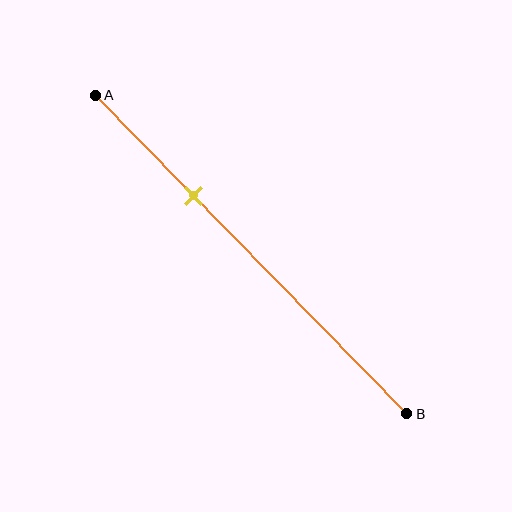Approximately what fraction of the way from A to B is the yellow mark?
The yellow mark is approximately 30% of the way from A to B.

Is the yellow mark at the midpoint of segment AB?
No, the mark is at about 30% from A, not at the 50% midpoint.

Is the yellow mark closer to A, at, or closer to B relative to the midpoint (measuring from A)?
The yellow mark is closer to point A than the midpoint of segment AB.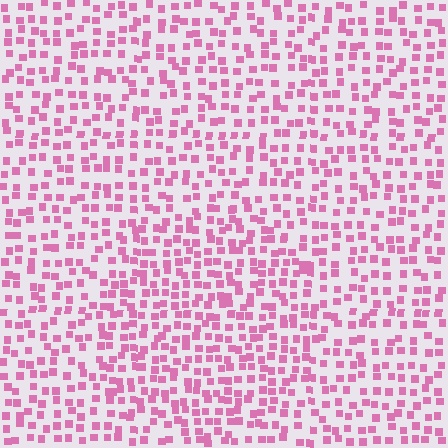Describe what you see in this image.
The image contains small pink elements arranged at two different densities. A circle-shaped region is visible where the elements are more densely packed than the surrounding area.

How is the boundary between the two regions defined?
The boundary is defined by a change in element density (approximately 1.4x ratio). All elements are the same color, size, and shape.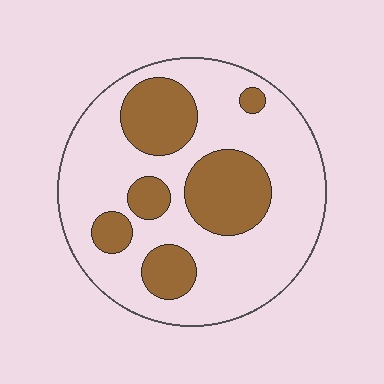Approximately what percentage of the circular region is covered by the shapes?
Approximately 30%.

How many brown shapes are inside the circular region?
6.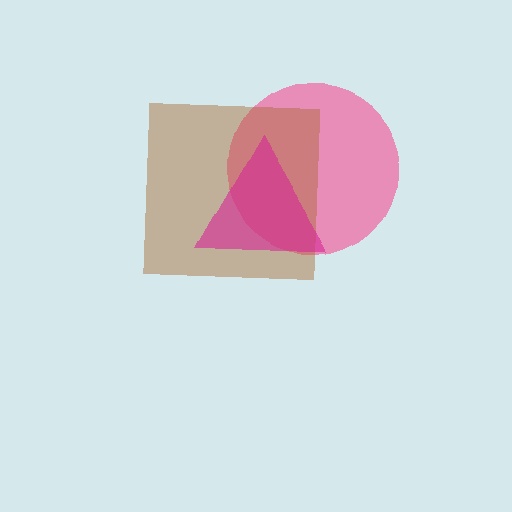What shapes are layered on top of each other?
The layered shapes are: a pink circle, a brown square, a magenta triangle.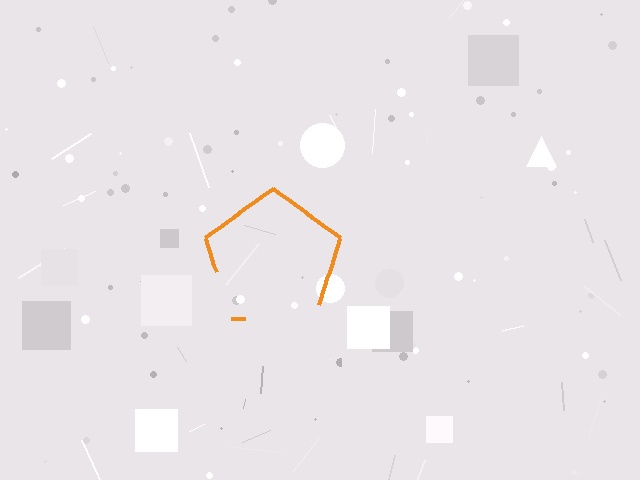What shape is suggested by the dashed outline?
The dashed outline suggests a pentagon.